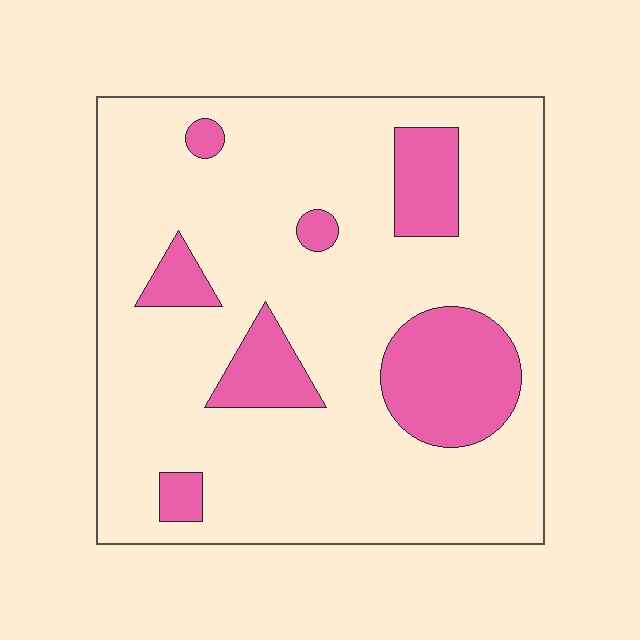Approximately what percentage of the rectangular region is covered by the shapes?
Approximately 20%.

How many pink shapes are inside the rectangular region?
7.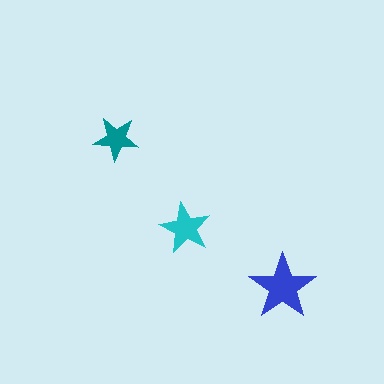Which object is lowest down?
The blue star is bottommost.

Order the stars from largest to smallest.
the blue one, the cyan one, the teal one.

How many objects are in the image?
There are 3 objects in the image.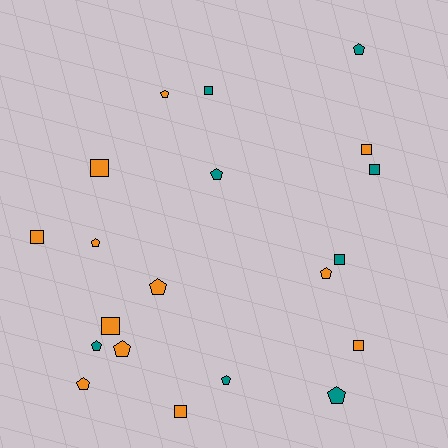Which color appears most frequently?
Orange, with 12 objects.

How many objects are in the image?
There are 20 objects.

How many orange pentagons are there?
There are 6 orange pentagons.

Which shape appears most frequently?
Pentagon, with 11 objects.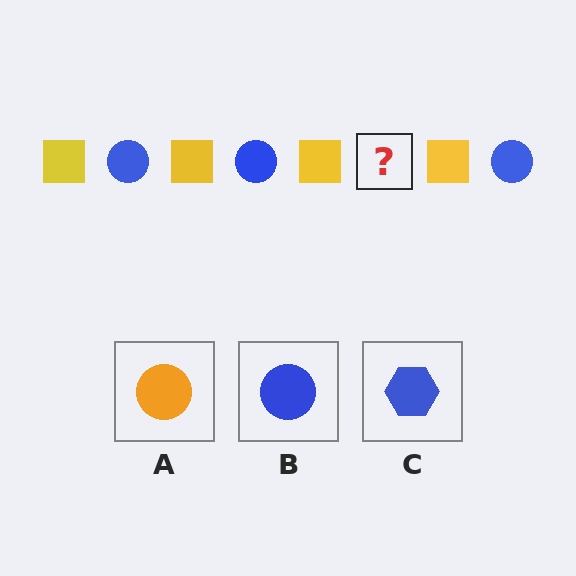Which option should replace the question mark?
Option B.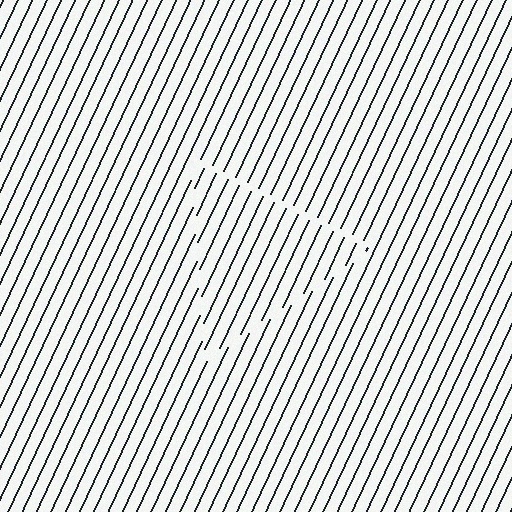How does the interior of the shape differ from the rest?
The interior of the shape contains the same grating, shifted by half a period — the contour is defined by the phase discontinuity where line-ends from the inner and outer gratings abut.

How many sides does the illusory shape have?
3 sides — the line-ends trace a triangle.